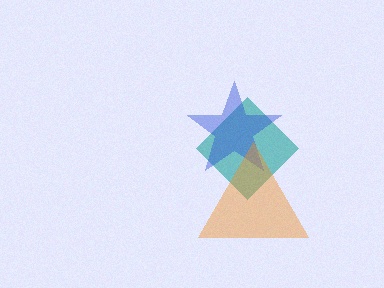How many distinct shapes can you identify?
There are 3 distinct shapes: a teal diamond, a blue star, an orange triangle.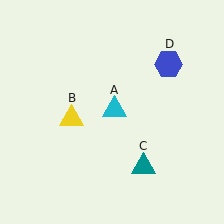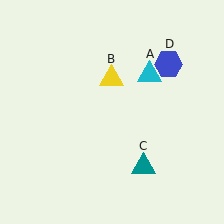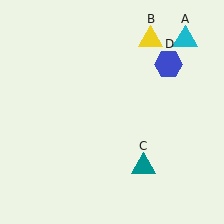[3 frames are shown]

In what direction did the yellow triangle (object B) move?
The yellow triangle (object B) moved up and to the right.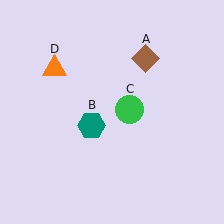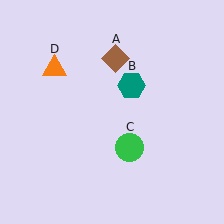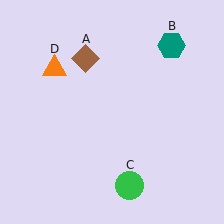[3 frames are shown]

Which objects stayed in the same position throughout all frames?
Orange triangle (object D) remained stationary.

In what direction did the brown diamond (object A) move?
The brown diamond (object A) moved left.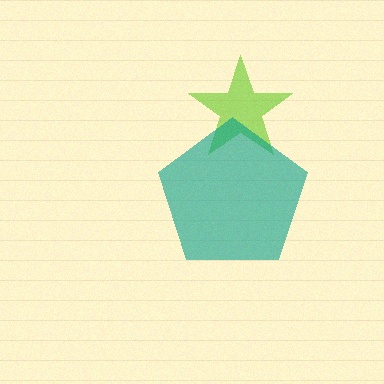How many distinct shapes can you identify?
There are 2 distinct shapes: a lime star, a teal pentagon.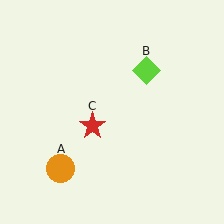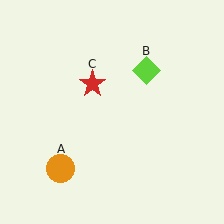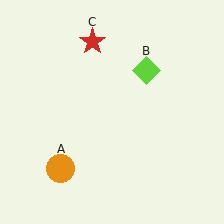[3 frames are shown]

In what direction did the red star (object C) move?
The red star (object C) moved up.